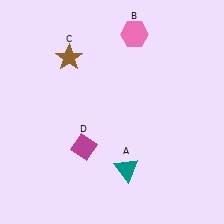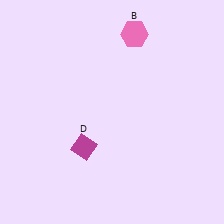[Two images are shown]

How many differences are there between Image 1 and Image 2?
There are 2 differences between the two images.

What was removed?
The teal triangle (A), the brown star (C) were removed in Image 2.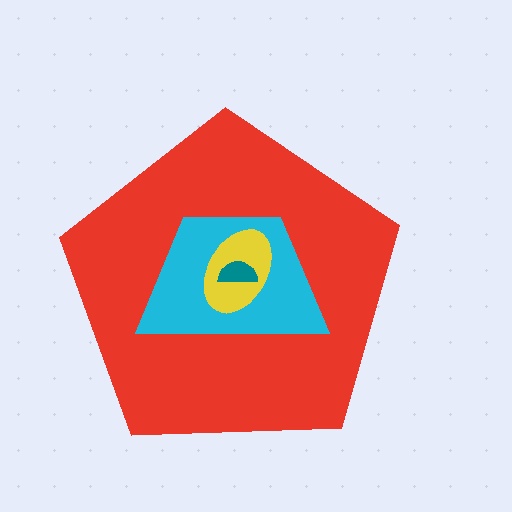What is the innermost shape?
The teal semicircle.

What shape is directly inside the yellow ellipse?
The teal semicircle.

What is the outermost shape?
The red pentagon.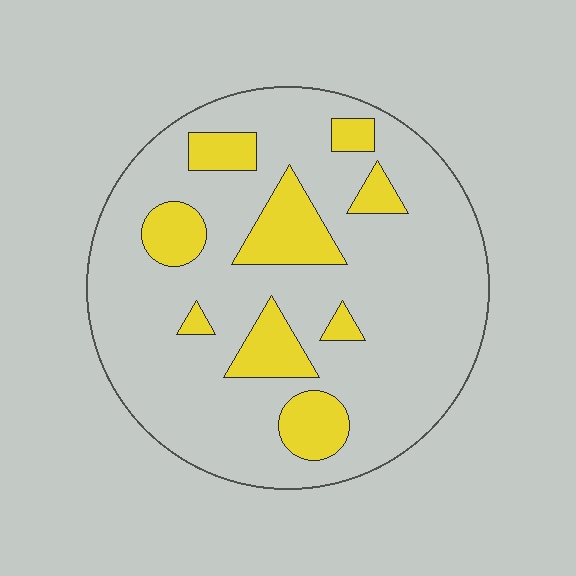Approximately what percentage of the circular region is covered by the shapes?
Approximately 20%.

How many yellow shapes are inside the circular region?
9.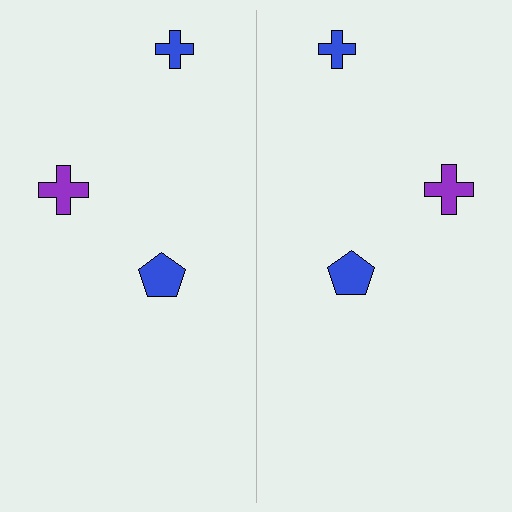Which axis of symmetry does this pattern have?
The pattern has a vertical axis of symmetry running through the center of the image.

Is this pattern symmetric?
Yes, this pattern has bilateral (reflection) symmetry.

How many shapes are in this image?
There are 6 shapes in this image.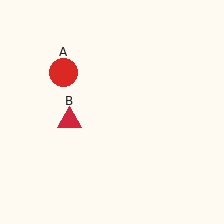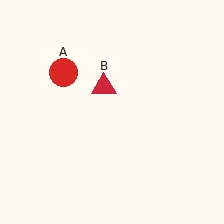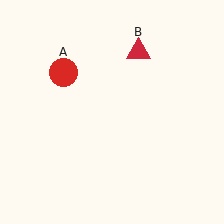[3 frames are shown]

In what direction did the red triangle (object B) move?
The red triangle (object B) moved up and to the right.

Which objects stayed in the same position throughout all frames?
Red circle (object A) remained stationary.